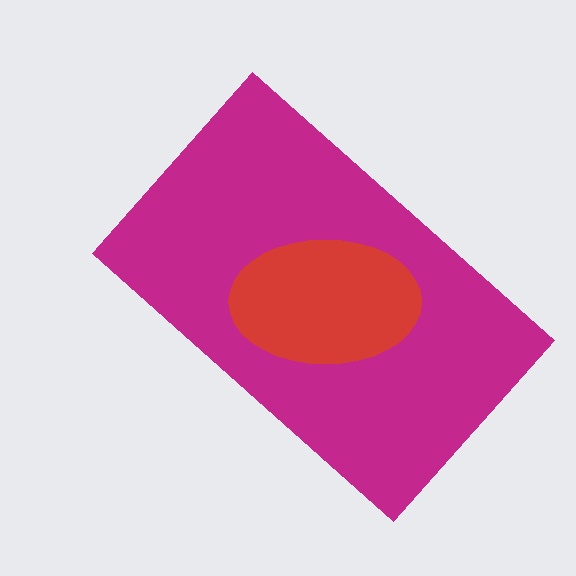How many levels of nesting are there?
2.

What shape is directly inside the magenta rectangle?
The red ellipse.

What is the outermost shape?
The magenta rectangle.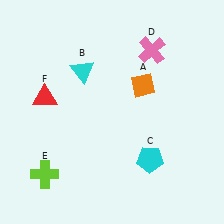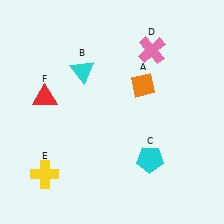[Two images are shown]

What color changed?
The cross (E) changed from lime in Image 1 to yellow in Image 2.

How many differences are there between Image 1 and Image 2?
There is 1 difference between the two images.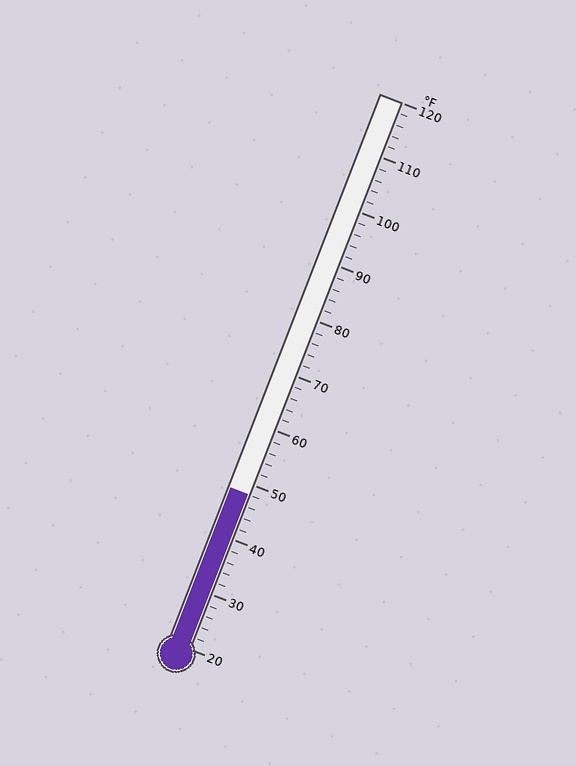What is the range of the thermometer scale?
The thermometer scale ranges from 20°F to 120°F.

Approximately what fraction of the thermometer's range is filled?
The thermometer is filled to approximately 30% of its range.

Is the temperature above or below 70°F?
The temperature is below 70°F.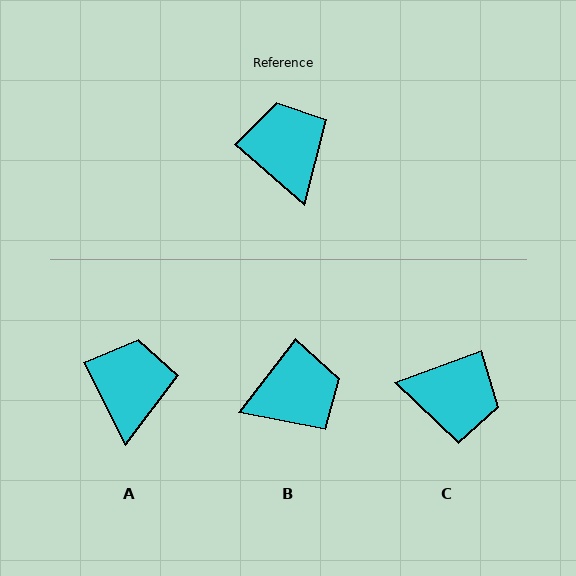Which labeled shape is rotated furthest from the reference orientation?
C, about 119 degrees away.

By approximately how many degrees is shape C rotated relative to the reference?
Approximately 119 degrees clockwise.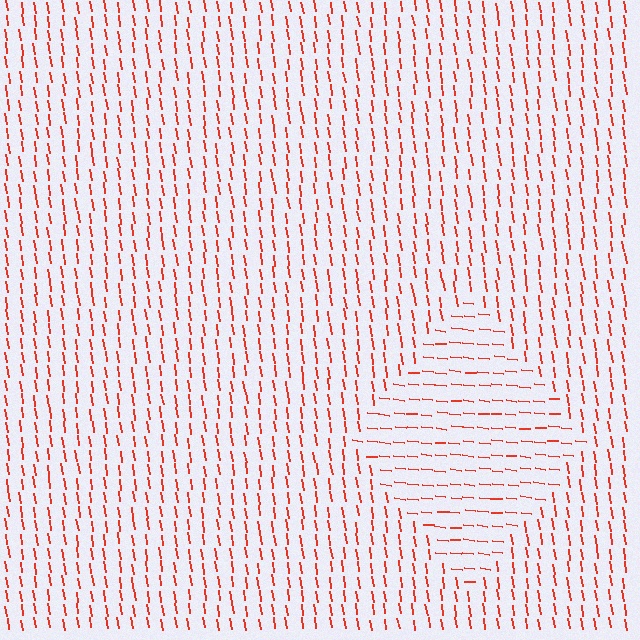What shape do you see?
I see a diamond.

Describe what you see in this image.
The image is filled with small red line segments. A diamond region in the image has lines oriented differently from the surrounding lines, creating a visible texture boundary.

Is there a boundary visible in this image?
Yes, there is a texture boundary formed by a change in line orientation.